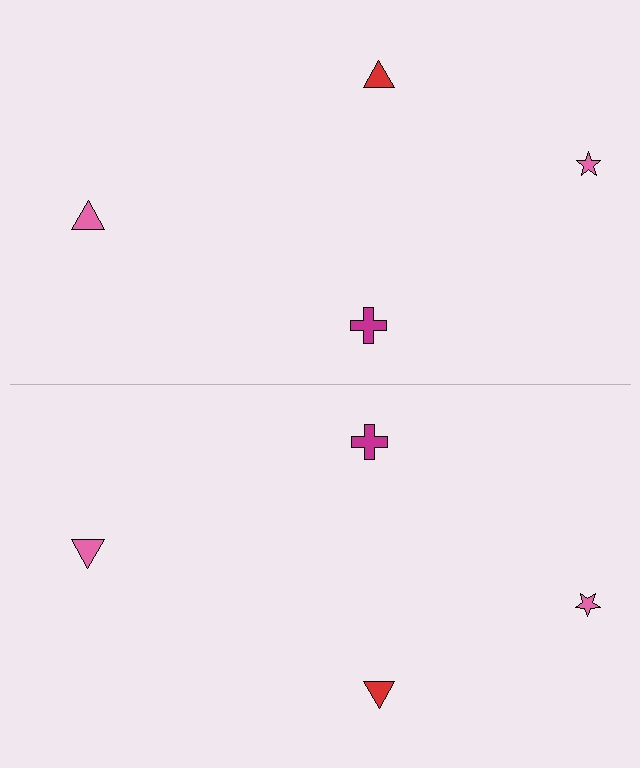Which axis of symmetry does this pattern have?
The pattern has a horizontal axis of symmetry running through the center of the image.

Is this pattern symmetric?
Yes, this pattern has bilateral (reflection) symmetry.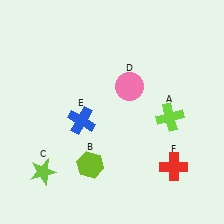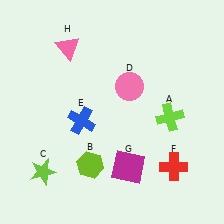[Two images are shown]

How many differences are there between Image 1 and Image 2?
There are 2 differences between the two images.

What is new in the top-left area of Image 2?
A pink triangle (H) was added in the top-left area of Image 2.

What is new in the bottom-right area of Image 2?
A magenta square (G) was added in the bottom-right area of Image 2.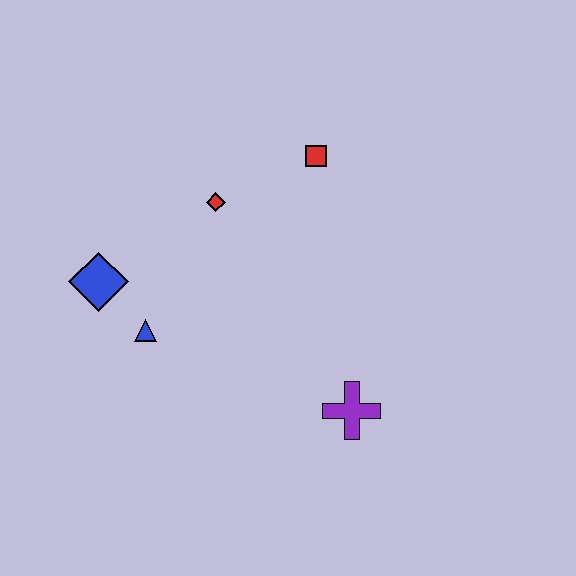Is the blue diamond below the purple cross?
No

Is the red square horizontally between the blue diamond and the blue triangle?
No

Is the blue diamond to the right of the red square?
No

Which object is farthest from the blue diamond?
The purple cross is farthest from the blue diamond.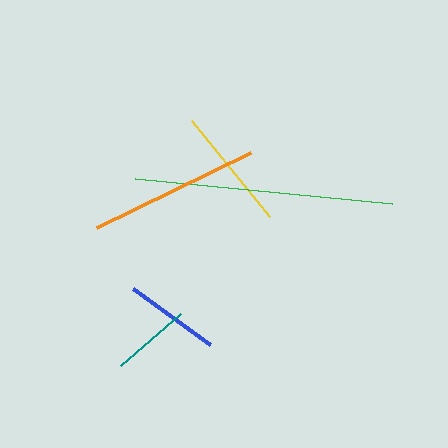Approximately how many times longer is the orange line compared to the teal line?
The orange line is approximately 2.2 times the length of the teal line.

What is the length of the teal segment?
The teal segment is approximately 79 pixels long.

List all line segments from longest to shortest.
From longest to shortest: green, orange, yellow, blue, teal.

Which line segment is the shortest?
The teal line is the shortest at approximately 79 pixels.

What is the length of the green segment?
The green segment is approximately 257 pixels long.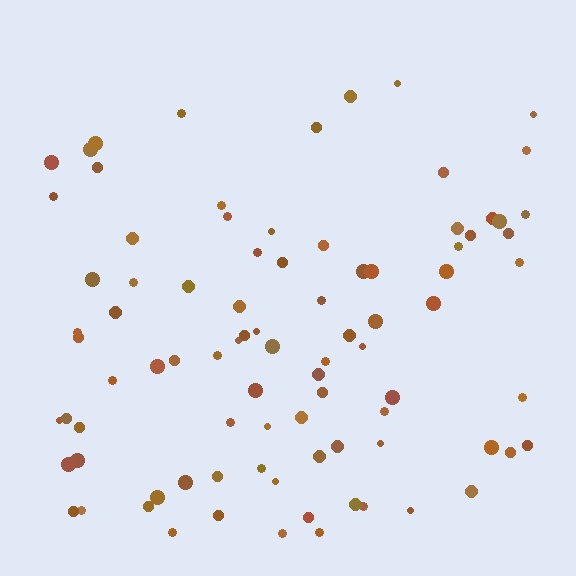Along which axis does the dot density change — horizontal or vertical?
Vertical.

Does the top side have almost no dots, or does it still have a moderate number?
Still a moderate number, just noticeably fewer than the bottom.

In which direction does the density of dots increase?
From top to bottom, with the bottom side densest.